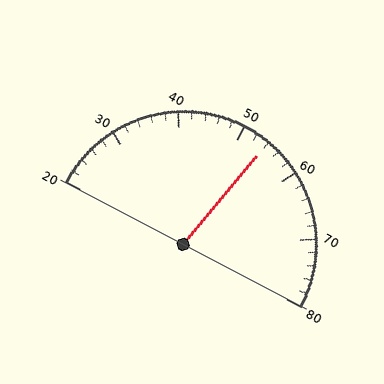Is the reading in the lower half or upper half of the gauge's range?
The reading is in the upper half of the range (20 to 80).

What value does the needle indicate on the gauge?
The needle indicates approximately 54.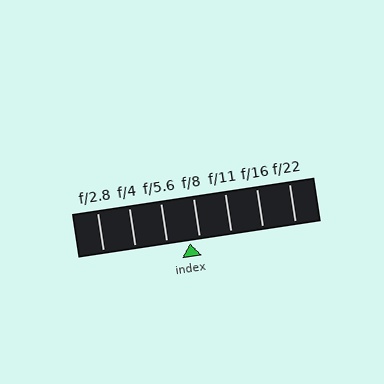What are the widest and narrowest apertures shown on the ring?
The widest aperture shown is f/2.8 and the narrowest is f/22.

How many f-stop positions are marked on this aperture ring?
There are 7 f-stop positions marked.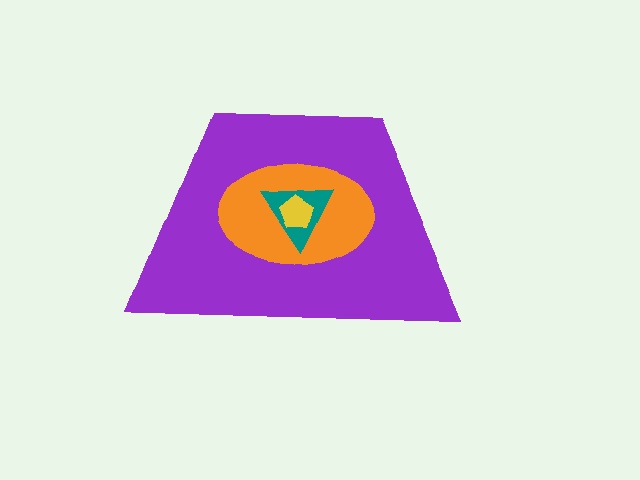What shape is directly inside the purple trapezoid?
The orange ellipse.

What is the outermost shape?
The purple trapezoid.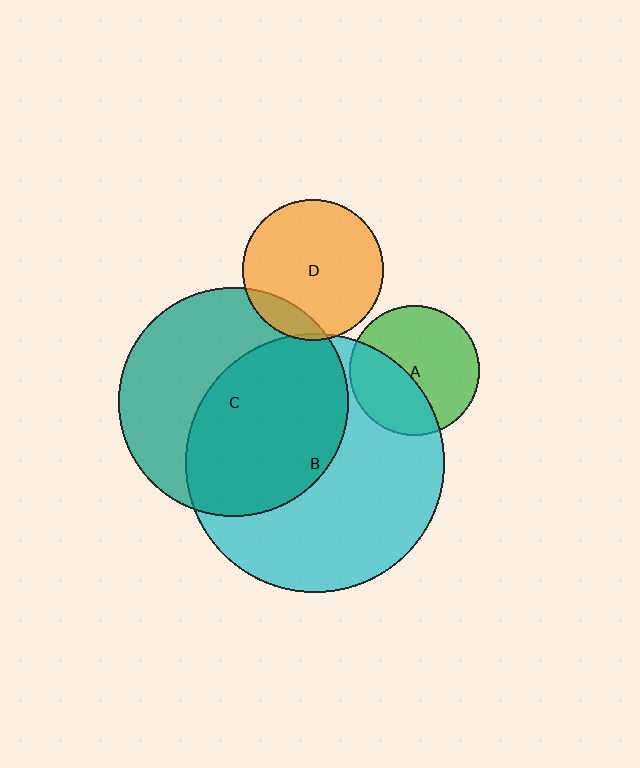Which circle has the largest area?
Circle B (cyan).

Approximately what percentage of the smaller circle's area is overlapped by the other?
Approximately 15%.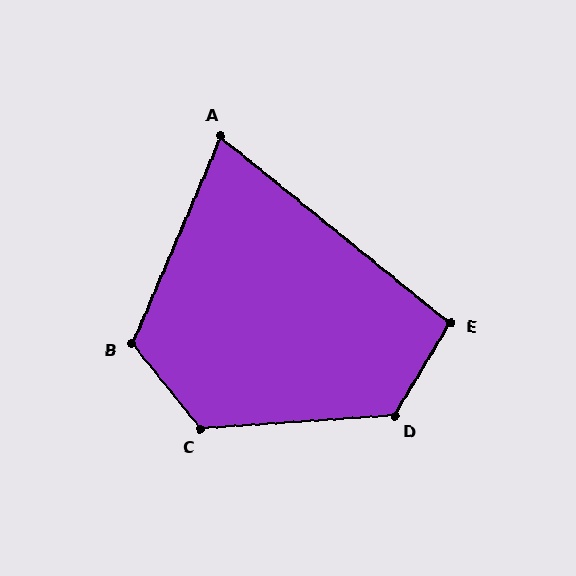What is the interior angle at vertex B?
Approximately 118 degrees (obtuse).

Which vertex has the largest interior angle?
D, at approximately 125 degrees.